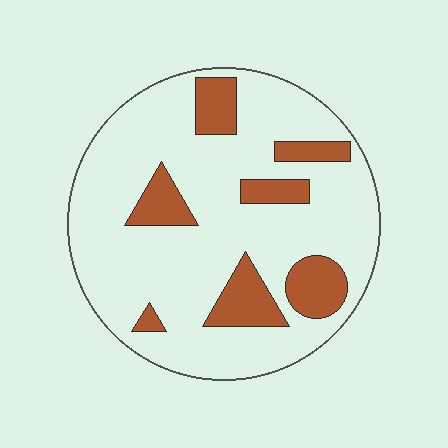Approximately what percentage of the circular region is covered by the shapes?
Approximately 20%.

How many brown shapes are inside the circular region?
7.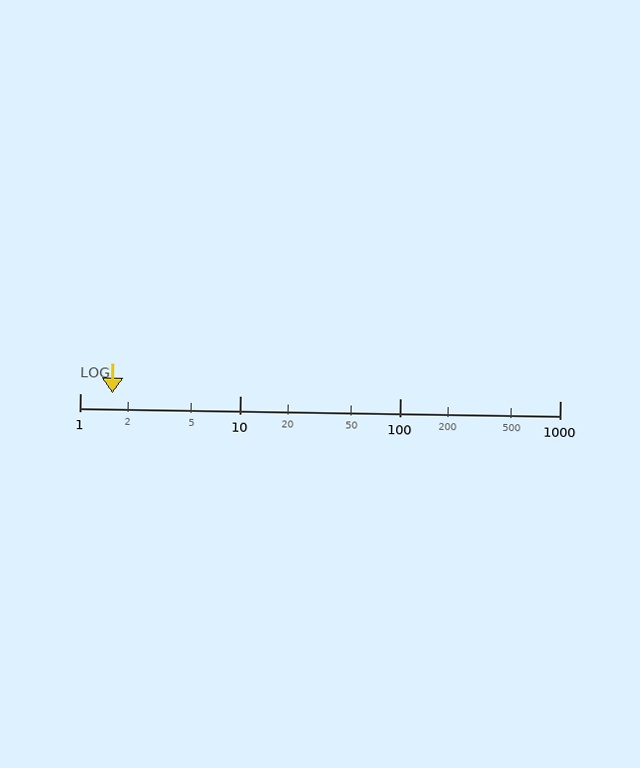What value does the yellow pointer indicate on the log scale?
The pointer indicates approximately 1.6.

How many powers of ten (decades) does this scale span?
The scale spans 3 decades, from 1 to 1000.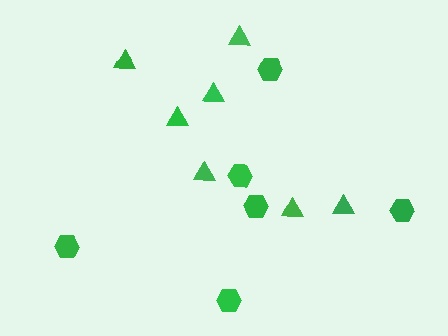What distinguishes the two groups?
There are 2 groups: one group of hexagons (6) and one group of triangles (7).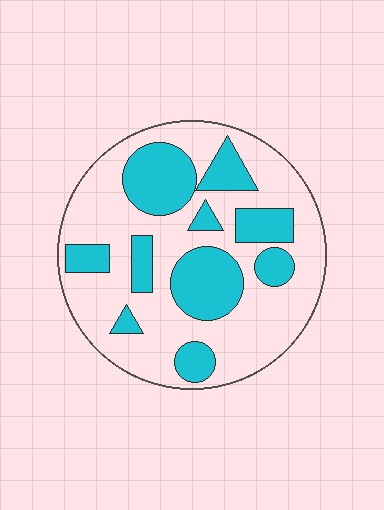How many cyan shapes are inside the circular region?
10.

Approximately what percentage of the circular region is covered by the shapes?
Approximately 35%.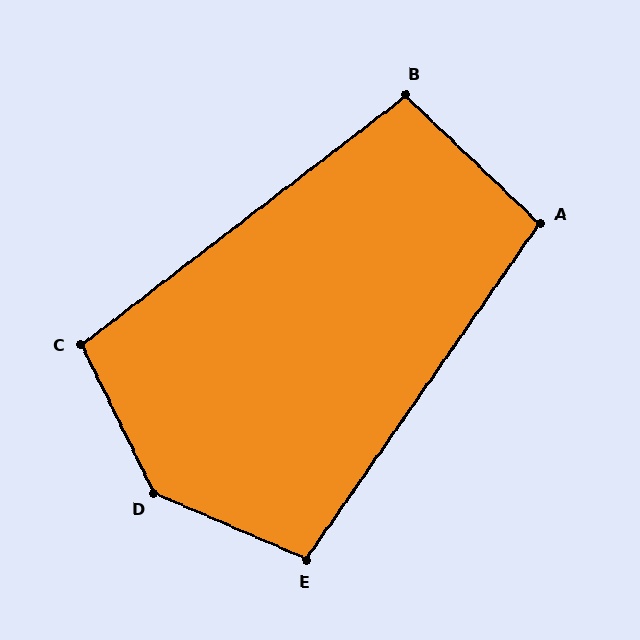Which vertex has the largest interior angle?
D, at approximately 139 degrees.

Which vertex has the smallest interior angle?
A, at approximately 99 degrees.